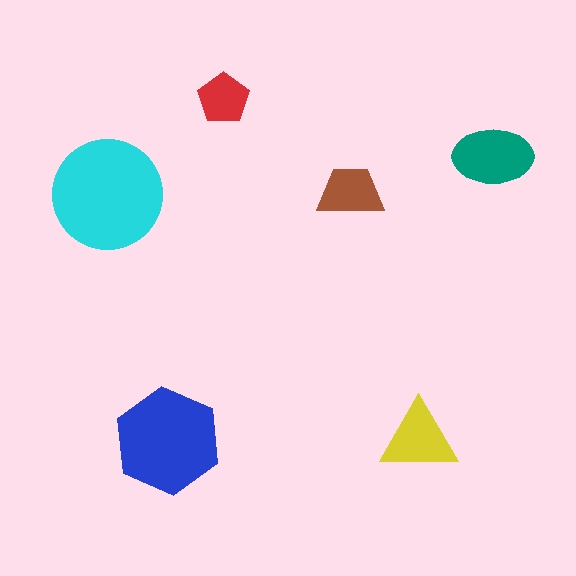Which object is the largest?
The cyan circle.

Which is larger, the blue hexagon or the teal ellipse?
The blue hexagon.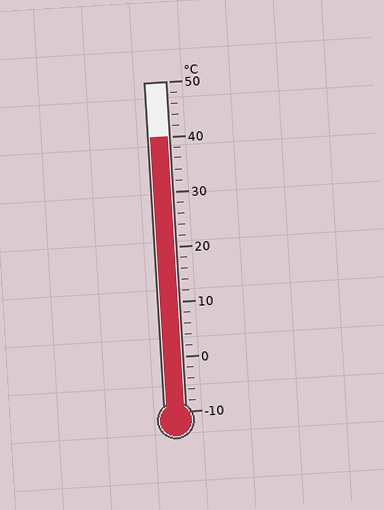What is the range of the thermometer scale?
The thermometer scale ranges from -10°C to 50°C.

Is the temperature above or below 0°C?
The temperature is above 0°C.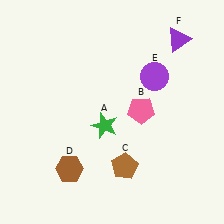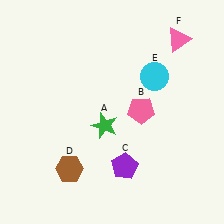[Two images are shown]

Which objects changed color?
C changed from brown to purple. E changed from purple to cyan. F changed from purple to pink.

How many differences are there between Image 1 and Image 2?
There are 3 differences between the two images.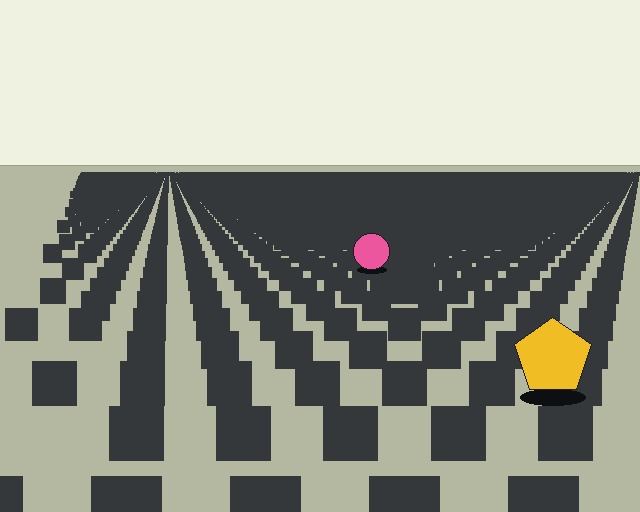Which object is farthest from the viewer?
The pink circle is farthest from the viewer. It appears smaller and the ground texture around it is denser.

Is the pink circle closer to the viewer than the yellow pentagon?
No. The yellow pentagon is closer — you can tell from the texture gradient: the ground texture is coarser near it.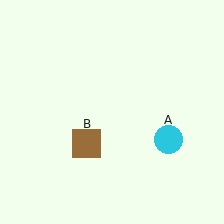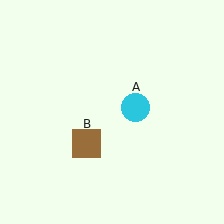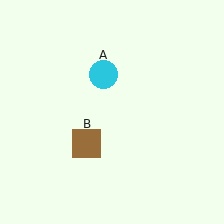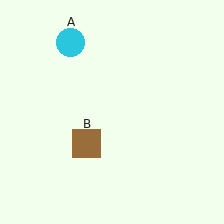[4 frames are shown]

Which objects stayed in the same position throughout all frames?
Brown square (object B) remained stationary.